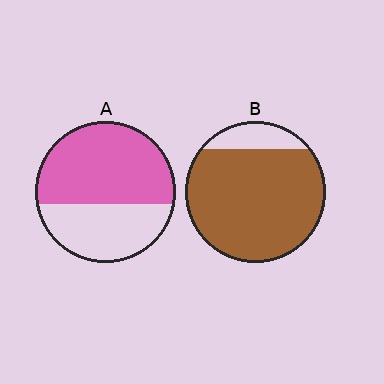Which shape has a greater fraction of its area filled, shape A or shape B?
Shape B.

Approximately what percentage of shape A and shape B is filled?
A is approximately 60% and B is approximately 85%.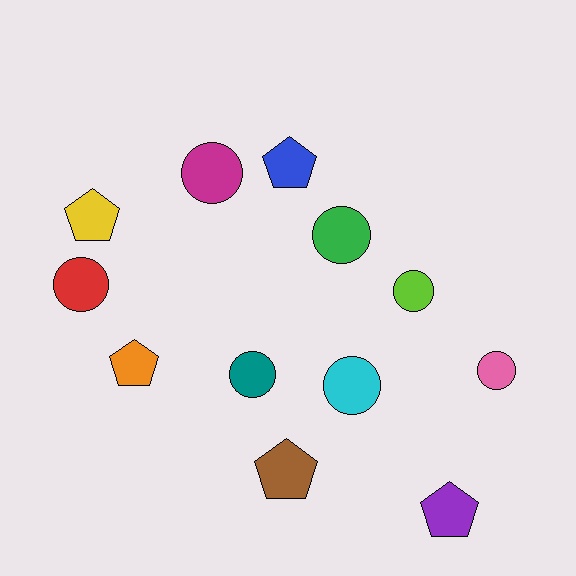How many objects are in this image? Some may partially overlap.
There are 12 objects.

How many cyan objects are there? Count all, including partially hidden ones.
There is 1 cyan object.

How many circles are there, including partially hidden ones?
There are 7 circles.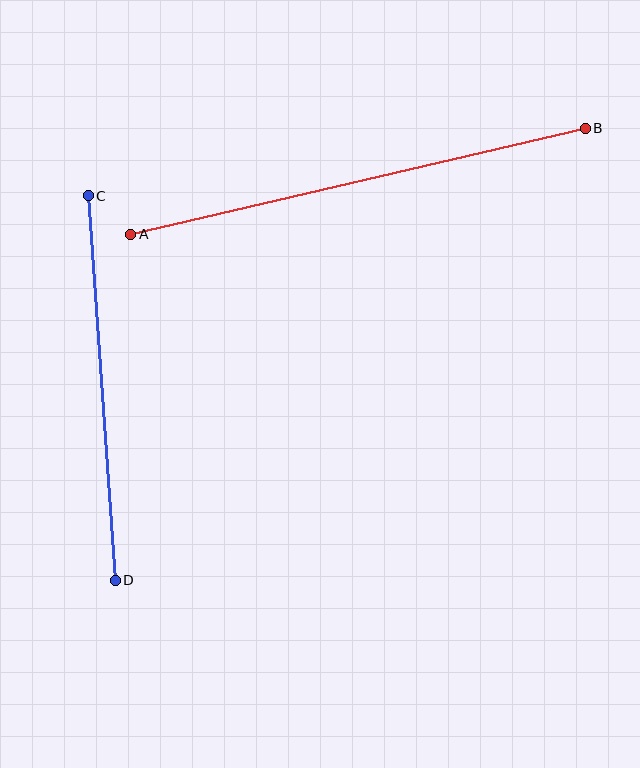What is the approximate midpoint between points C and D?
The midpoint is at approximately (102, 388) pixels.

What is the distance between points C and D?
The distance is approximately 385 pixels.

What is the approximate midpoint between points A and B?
The midpoint is at approximately (358, 181) pixels.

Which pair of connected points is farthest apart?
Points A and B are farthest apart.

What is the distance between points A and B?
The distance is approximately 467 pixels.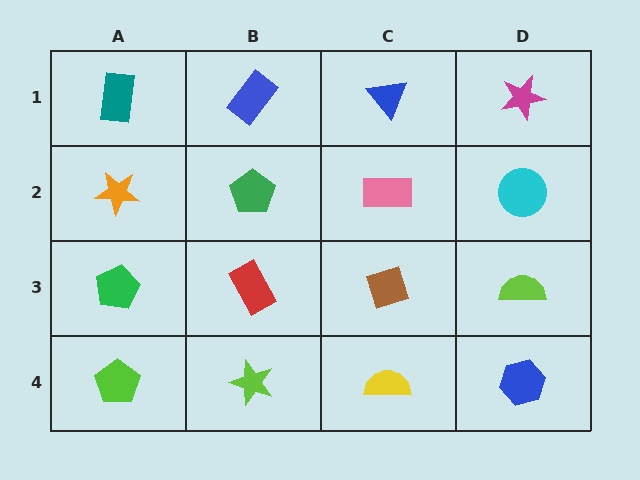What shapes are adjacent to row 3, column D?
A cyan circle (row 2, column D), a blue hexagon (row 4, column D), a brown diamond (row 3, column C).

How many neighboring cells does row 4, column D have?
2.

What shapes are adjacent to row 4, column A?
A green pentagon (row 3, column A), a lime star (row 4, column B).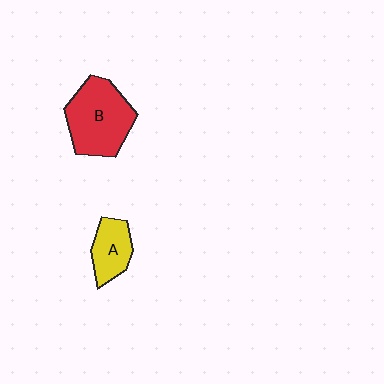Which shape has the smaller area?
Shape A (yellow).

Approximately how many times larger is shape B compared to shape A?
Approximately 1.9 times.